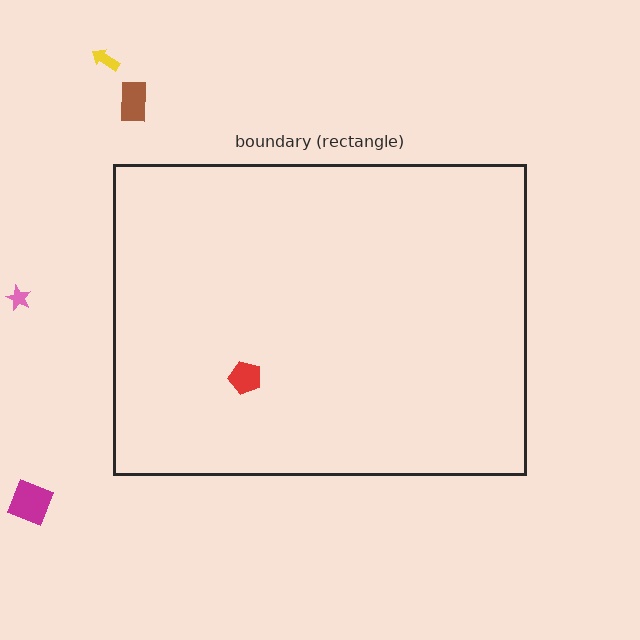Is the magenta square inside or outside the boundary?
Outside.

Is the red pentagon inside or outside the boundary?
Inside.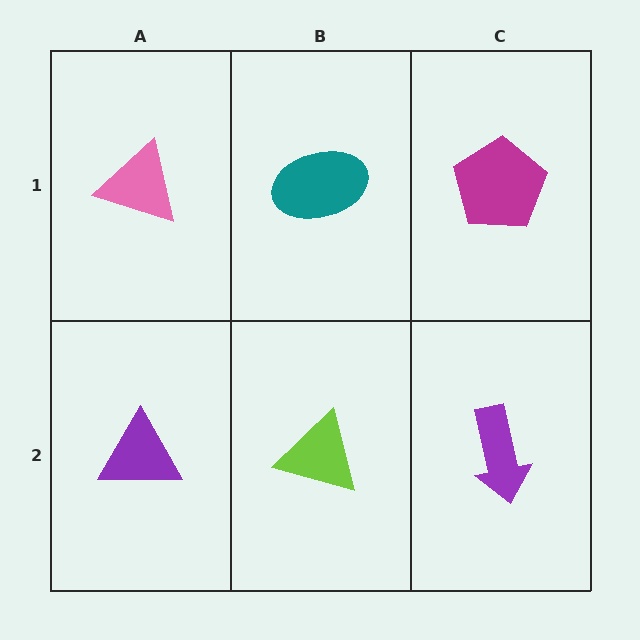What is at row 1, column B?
A teal ellipse.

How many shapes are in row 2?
3 shapes.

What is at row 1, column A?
A pink triangle.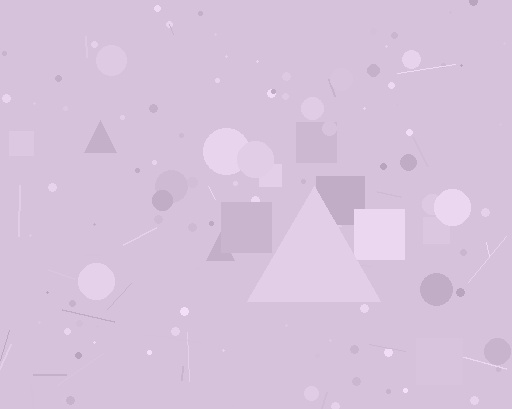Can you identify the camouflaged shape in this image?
The camouflaged shape is a triangle.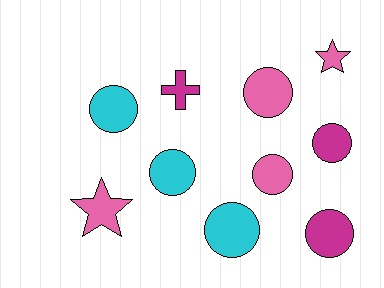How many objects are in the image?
There are 10 objects.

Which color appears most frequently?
Pink, with 4 objects.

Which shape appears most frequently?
Circle, with 7 objects.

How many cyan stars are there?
There are no cyan stars.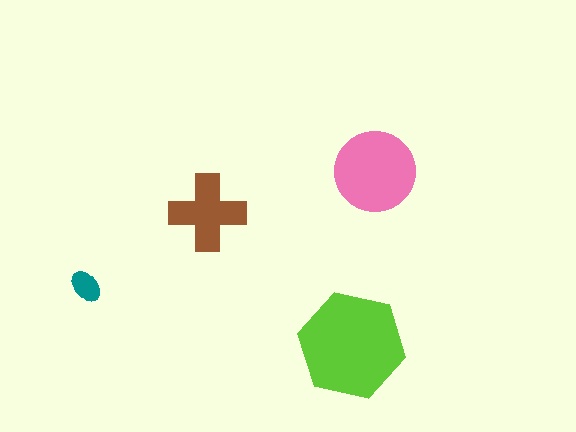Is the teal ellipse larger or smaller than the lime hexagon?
Smaller.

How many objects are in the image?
There are 4 objects in the image.